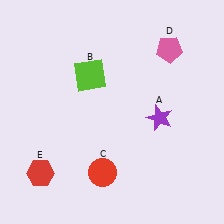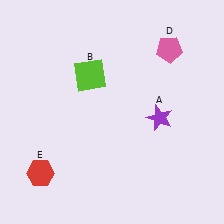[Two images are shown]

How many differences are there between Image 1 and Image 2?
There is 1 difference between the two images.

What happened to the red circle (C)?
The red circle (C) was removed in Image 2. It was in the bottom-left area of Image 1.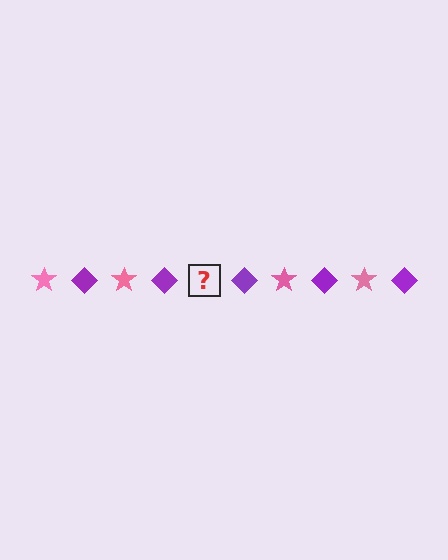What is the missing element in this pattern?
The missing element is a pink star.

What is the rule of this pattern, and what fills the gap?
The rule is that the pattern alternates between pink star and purple diamond. The gap should be filled with a pink star.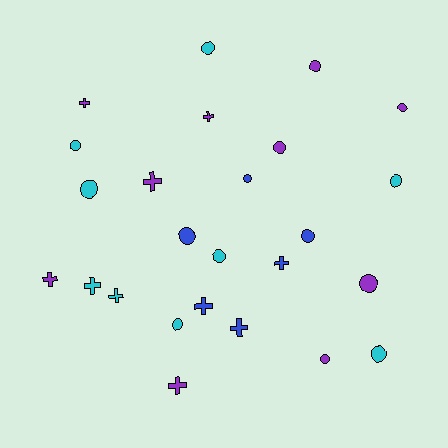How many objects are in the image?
There are 25 objects.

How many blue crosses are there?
There are 3 blue crosses.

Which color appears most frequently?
Purple, with 10 objects.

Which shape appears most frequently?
Circle, with 15 objects.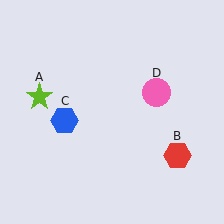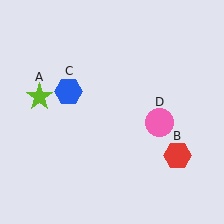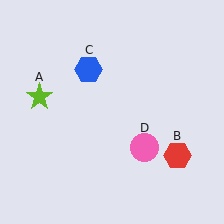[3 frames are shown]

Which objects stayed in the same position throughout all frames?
Lime star (object A) and red hexagon (object B) remained stationary.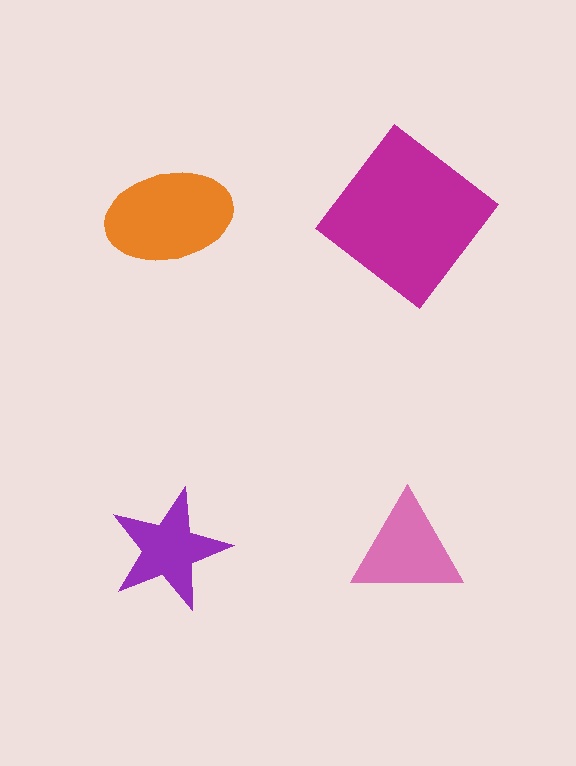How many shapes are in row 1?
2 shapes.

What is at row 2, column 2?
A pink triangle.